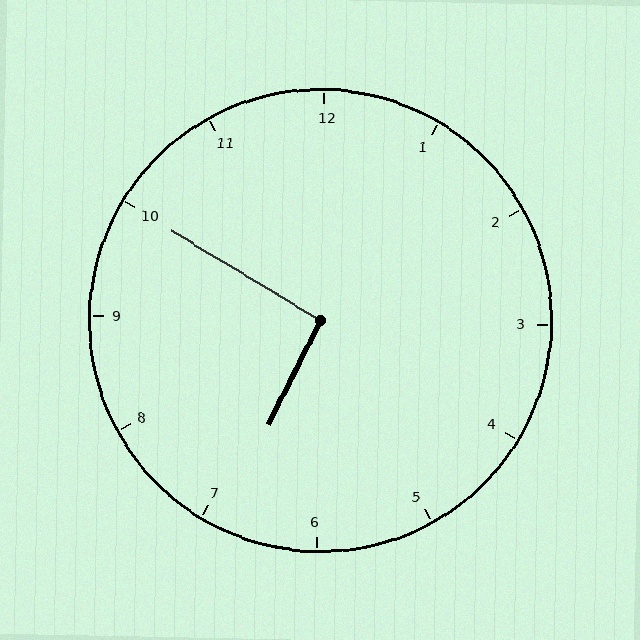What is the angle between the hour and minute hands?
Approximately 95 degrees.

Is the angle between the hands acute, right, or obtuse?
It is right.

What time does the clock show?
6:50.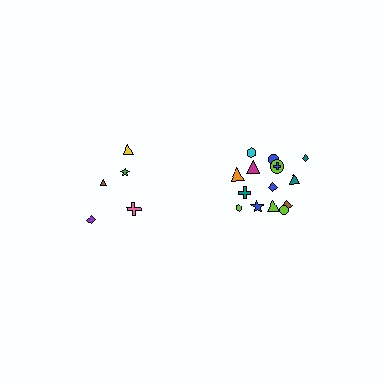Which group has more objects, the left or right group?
The right group.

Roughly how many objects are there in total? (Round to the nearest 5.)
Roughly 20 objects in total.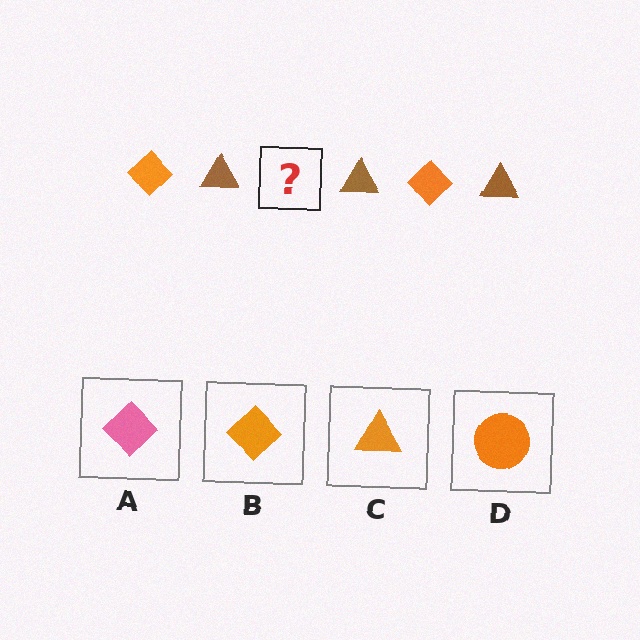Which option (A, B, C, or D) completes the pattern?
B.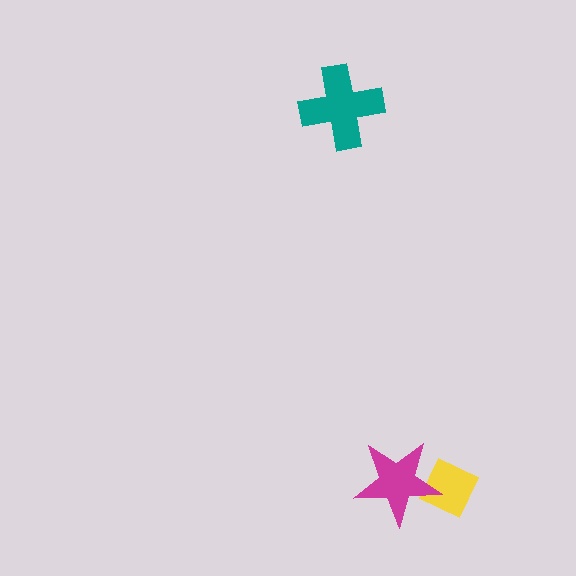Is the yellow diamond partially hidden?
Yes, it is partially covered by another shape.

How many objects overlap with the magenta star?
1 object overlaps with the magenta star.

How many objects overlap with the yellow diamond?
1 object overlaps with the yellow diamond.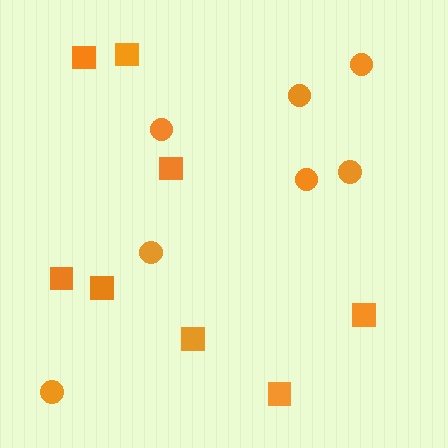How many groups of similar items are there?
There are 2 groups: one group of squares (8) and one group of circles (7).